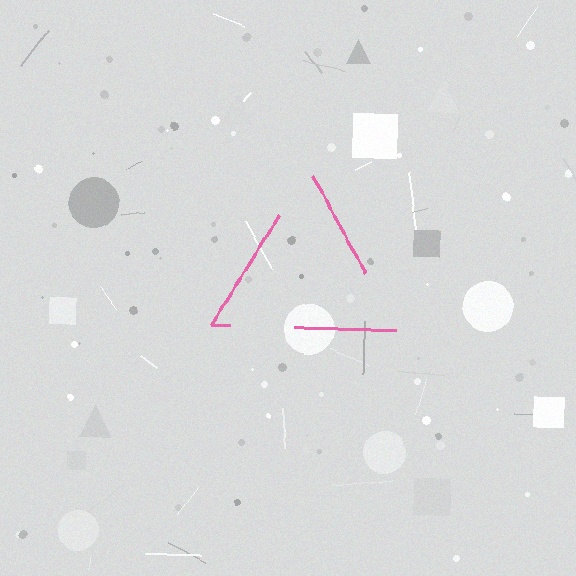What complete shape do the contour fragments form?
The contour fragments form a triangle.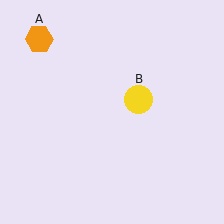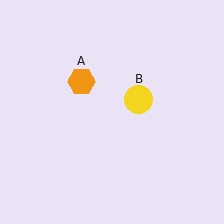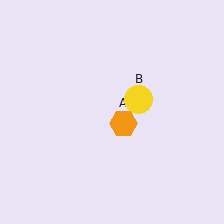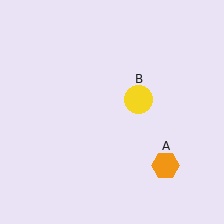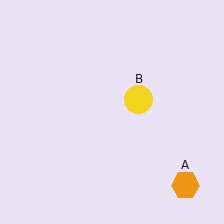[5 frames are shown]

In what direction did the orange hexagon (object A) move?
The orange hexagon (object A) moved down and to the right.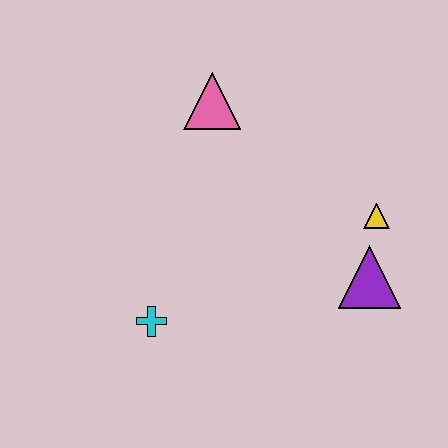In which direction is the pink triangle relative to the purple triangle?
The pink triangle is above the purple triangle.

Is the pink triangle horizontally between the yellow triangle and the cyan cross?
Yes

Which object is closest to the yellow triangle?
The purple triangle is closest to the yellow triangle.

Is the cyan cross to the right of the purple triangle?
No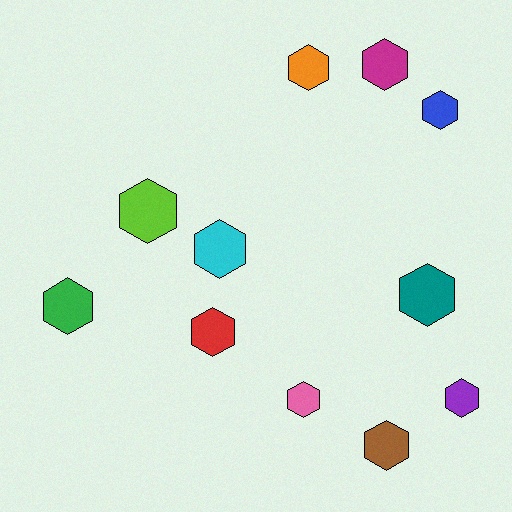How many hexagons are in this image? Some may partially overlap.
There are 11 hexagons.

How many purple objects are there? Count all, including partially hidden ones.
There is 1 purple object.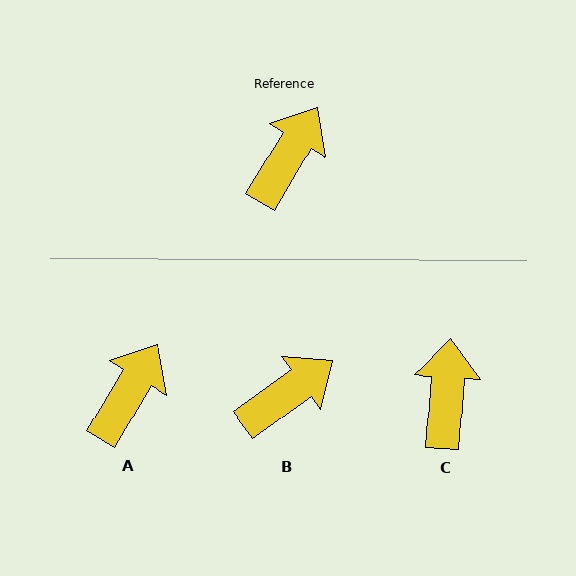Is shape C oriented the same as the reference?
No, it is off by about 27 degrees.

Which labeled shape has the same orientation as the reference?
A.